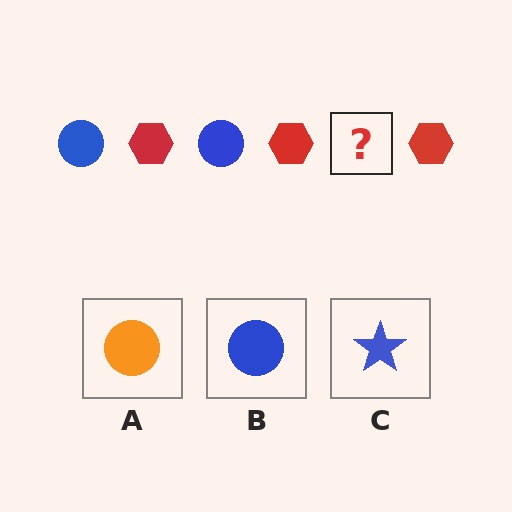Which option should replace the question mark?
Option B.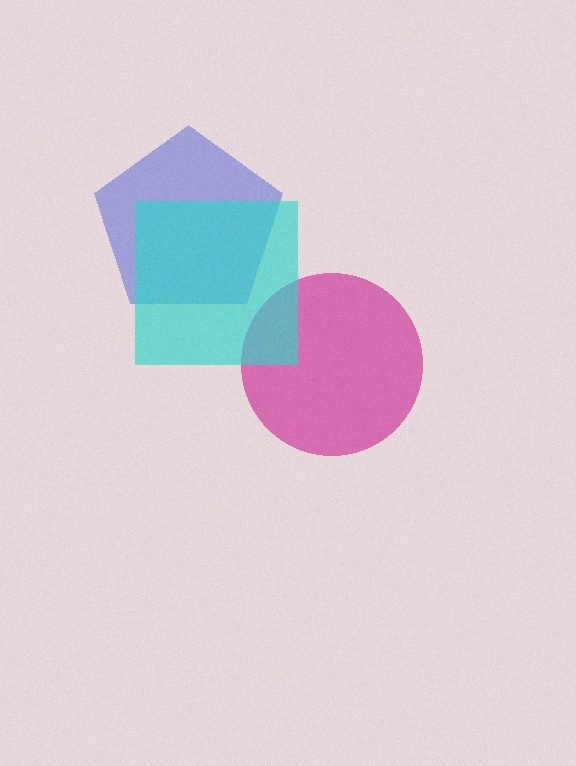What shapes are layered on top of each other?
The layered shapes are: a magenta circle, a blue pentagon, a cyan square.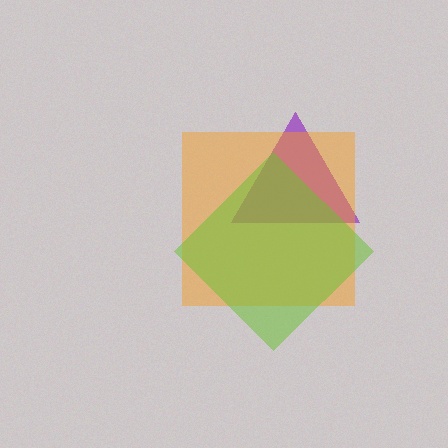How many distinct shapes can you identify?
There are 3 distinct shapes: a purple triangle, an orange square, a lime diamond.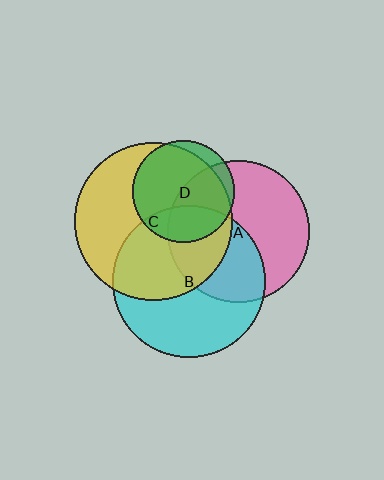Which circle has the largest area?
Circle C (yellow).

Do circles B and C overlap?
Yes.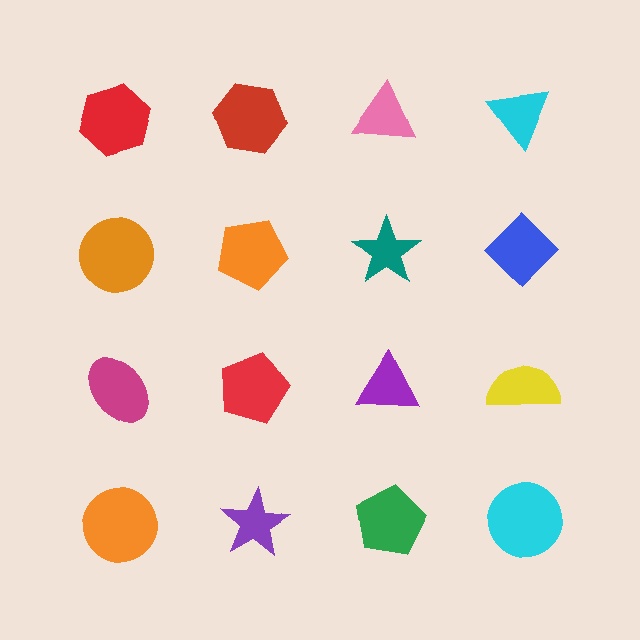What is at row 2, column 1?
An orange circle.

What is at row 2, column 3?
A teal star.